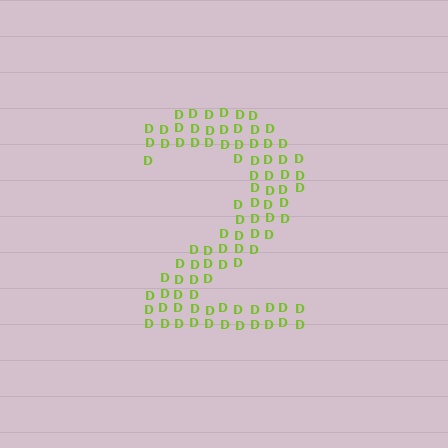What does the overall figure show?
The overall figure shows the digit 2.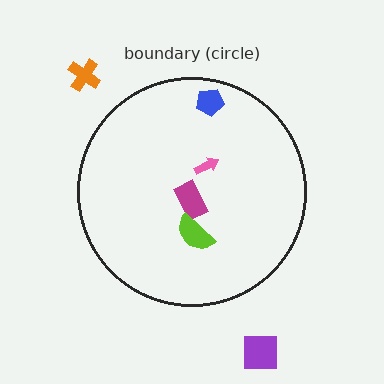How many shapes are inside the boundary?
4 inside, 2 outside.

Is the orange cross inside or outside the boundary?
Outside.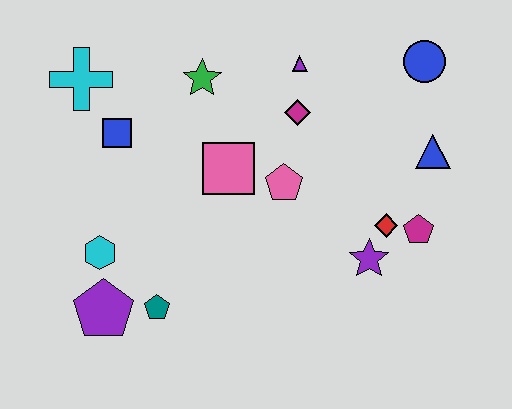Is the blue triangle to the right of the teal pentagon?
Yes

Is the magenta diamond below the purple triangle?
Yes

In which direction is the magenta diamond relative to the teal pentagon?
The magenta diamond is above the teal pentagon.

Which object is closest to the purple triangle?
The magenta diamond is closest to the purple triangle.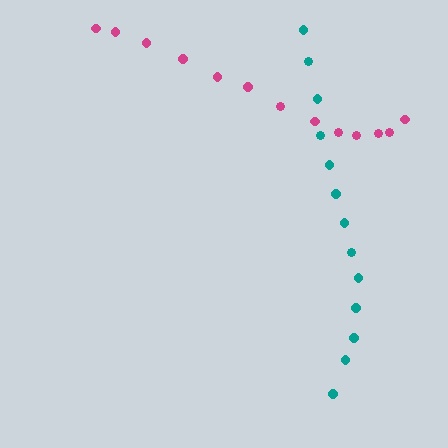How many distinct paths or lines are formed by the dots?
There are 2 distinct paths.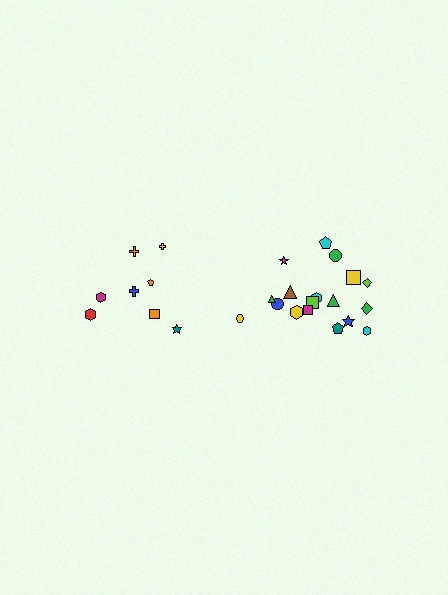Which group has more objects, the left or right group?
The right group.